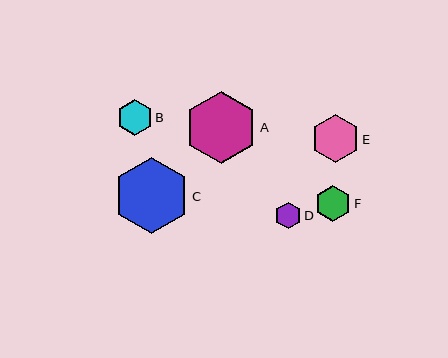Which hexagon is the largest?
Hexagon C is the largest with a size of approximately 76 pixels.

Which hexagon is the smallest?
Hexagon D is the smallest with a size of approximately 27 pixels.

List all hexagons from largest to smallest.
From largest to smallest: C, A, E, F, B, D.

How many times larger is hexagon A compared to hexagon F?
Hexagon A is approximately 2.0 times the size of hexagon F.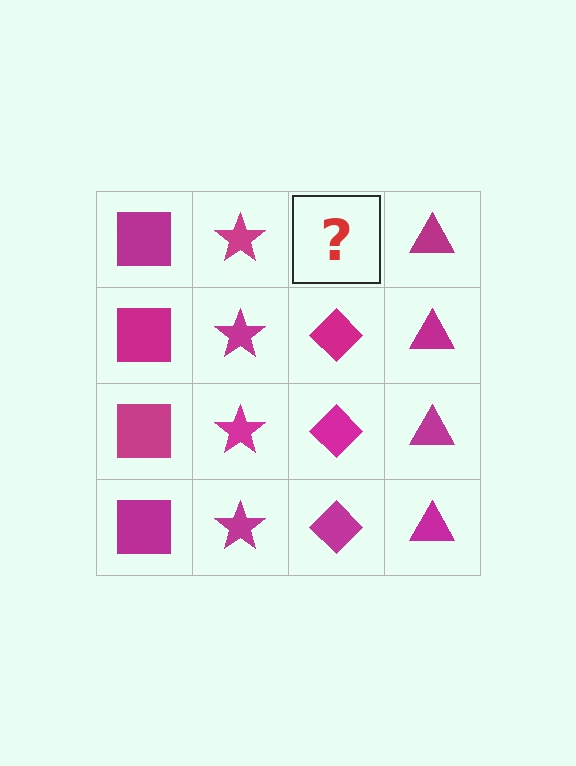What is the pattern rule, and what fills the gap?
The rule is that each column has a consistent shape. The gap should be filled with a magenta diamond.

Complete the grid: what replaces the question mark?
The question mark should be replaced with a magenta diamond.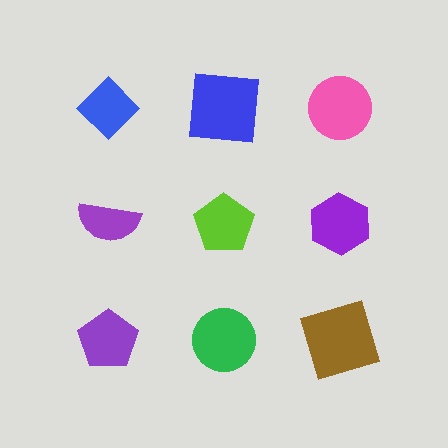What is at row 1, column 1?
A blue diamond.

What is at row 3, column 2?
A green circle.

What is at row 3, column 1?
A purple pentagon.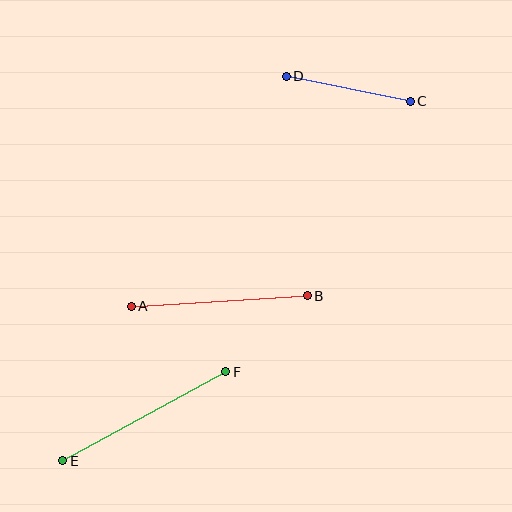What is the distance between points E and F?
The distance is approximately 186 pixels.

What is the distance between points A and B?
The distance is approximately 177 pixels.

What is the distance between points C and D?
The distance is approximately 126 pixels.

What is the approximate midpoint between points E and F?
The midpoint is at approximately (144, 416) pixels.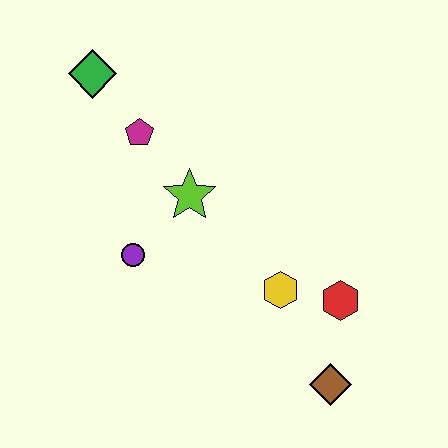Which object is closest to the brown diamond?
The red hexagon is closest to the brown diamond.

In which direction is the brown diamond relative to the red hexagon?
The brown diamond is below the red hexagon.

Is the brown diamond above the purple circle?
No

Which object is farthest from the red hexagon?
The green diamond is farthest from the red hexagon.